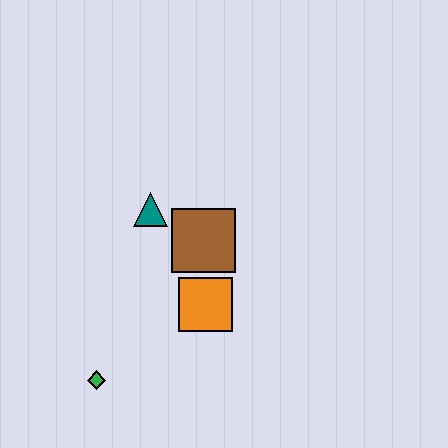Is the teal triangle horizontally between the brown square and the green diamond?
Yes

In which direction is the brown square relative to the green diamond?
The brown square is above the green diamond.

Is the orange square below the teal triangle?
Yes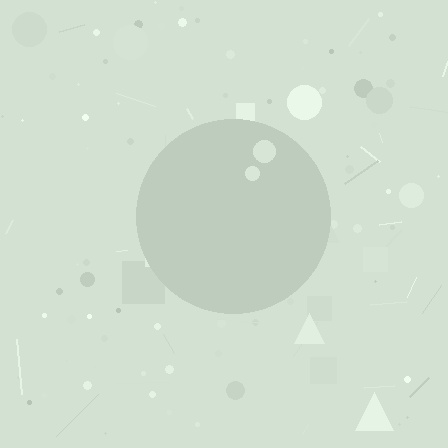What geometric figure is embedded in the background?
A circle is embedded in the background.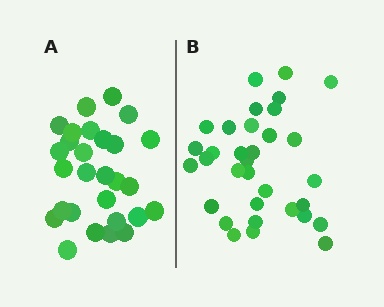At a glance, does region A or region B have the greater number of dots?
Region B (the right region) has more dots.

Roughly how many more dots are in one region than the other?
Region B has about 5 more dots than region A.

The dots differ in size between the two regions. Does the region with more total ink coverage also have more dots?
No. Region A has more total ink coverage because its dots are larger, but region B actually contains more individual dots. Total area can be misleading — the number of items is what matters here.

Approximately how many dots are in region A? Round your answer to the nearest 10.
About 30 dots. (The exact count is 28, which rounds to 30.)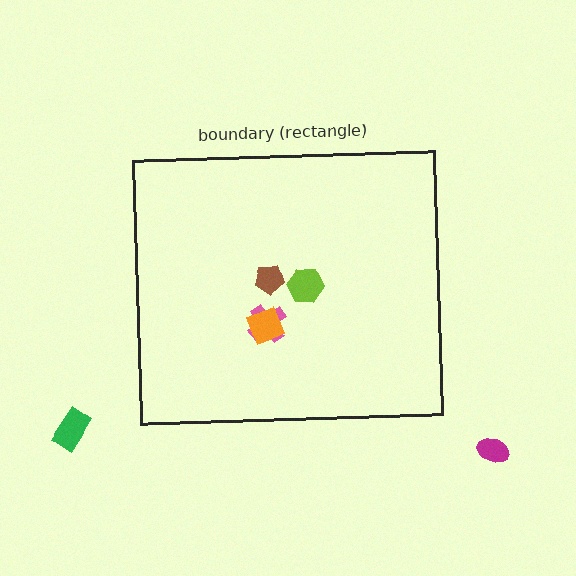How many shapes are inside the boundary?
4 inside, 2 outside.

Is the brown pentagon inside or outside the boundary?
Inside.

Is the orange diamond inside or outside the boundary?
Inside.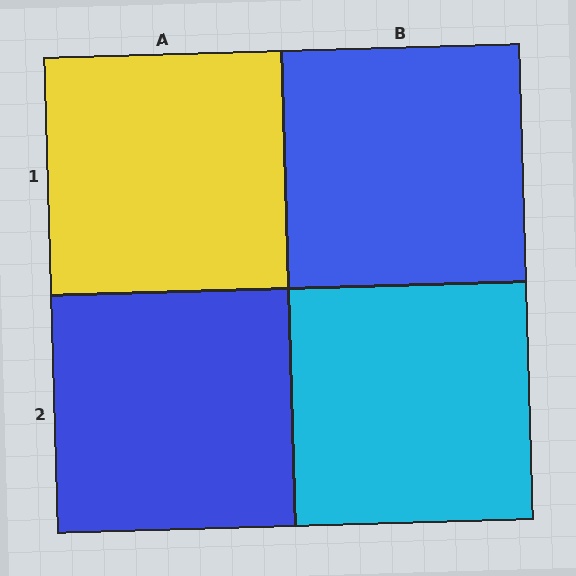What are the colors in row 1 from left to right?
Yellow, blue.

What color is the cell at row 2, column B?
Cyan.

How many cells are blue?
2 cells are blue.